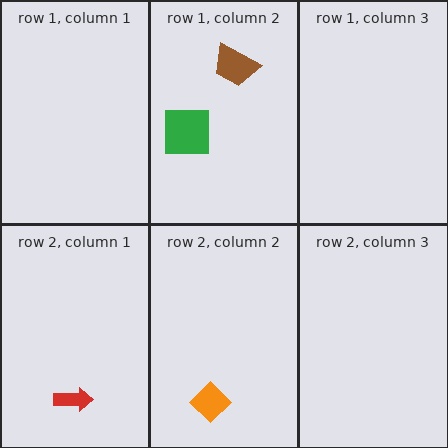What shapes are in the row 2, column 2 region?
The orange diamond.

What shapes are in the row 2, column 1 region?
The red arrow.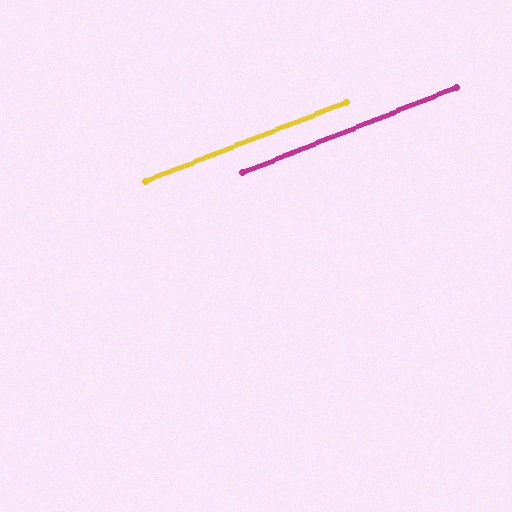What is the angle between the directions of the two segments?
Approximately 0 degrees.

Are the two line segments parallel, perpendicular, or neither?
Parallel — their directions differ by only 0.1°.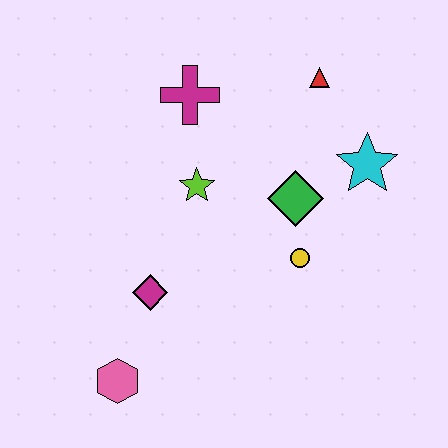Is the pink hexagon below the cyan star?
Yes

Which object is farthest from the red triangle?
The pink hexagon is farthest from the red triangle.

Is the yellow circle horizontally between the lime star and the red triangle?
Yes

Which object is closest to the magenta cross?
The lime star is closest to the magenta cross.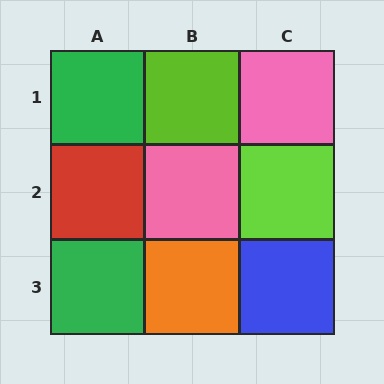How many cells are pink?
2 cells are pink.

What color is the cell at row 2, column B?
Pink.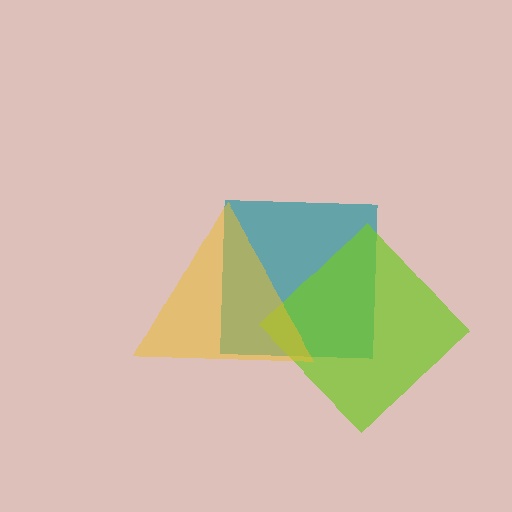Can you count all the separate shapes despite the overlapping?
Yes, there are 3 separate shapes.